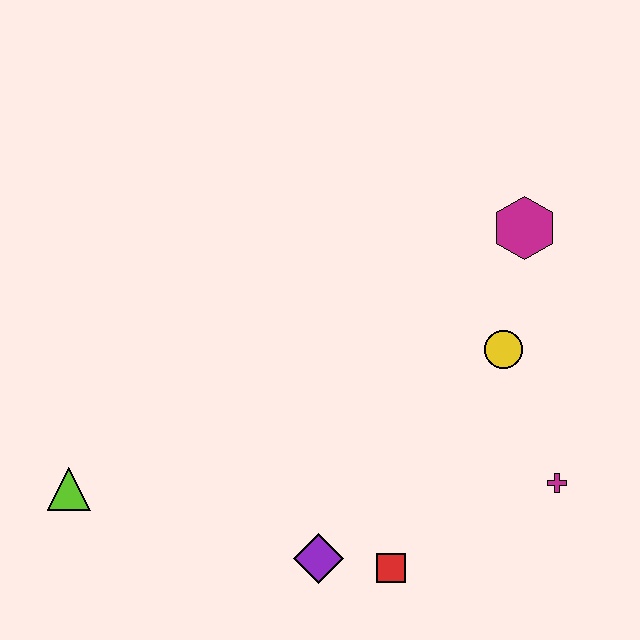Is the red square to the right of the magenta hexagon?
No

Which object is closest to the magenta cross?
The yellow circle is closest to the magenta cross.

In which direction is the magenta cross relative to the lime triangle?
The magenta cross is to the right of the lime triangle.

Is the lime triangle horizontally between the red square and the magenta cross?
No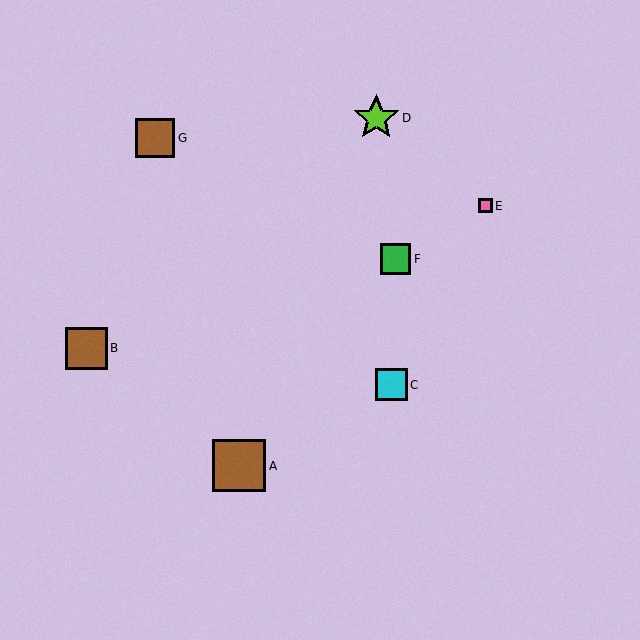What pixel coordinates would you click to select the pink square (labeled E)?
Click at (485, 206) to select the pink square E.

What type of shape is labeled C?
Shape C is a cyan square.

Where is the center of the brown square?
The center of the brown square is at (239, 466).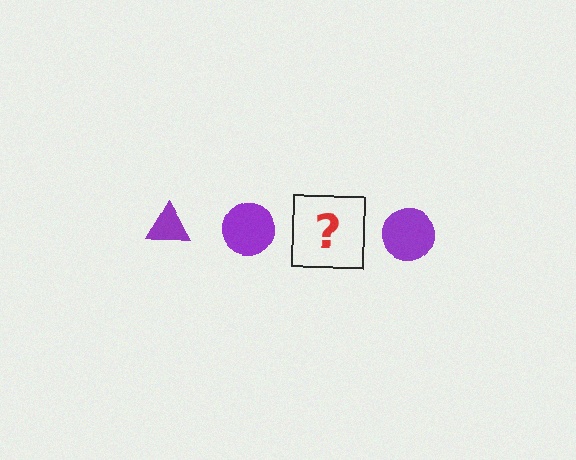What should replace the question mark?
The question mark should be replaced with a purple triangle.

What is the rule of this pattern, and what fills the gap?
The rule is that the pattern cycles through triangle, circle shapes in purple. The gap should be filled with a purple triangle.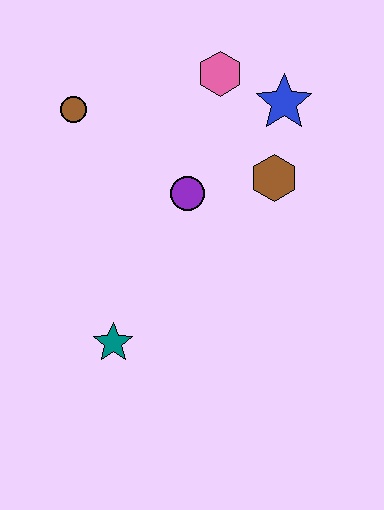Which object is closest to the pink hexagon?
The blue star is closest to the pink hexagon.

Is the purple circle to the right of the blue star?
No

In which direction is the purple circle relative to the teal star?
The purple circle is above the teal star.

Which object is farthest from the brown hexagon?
The teal star is farthest from the brown hexagon.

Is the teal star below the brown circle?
Yes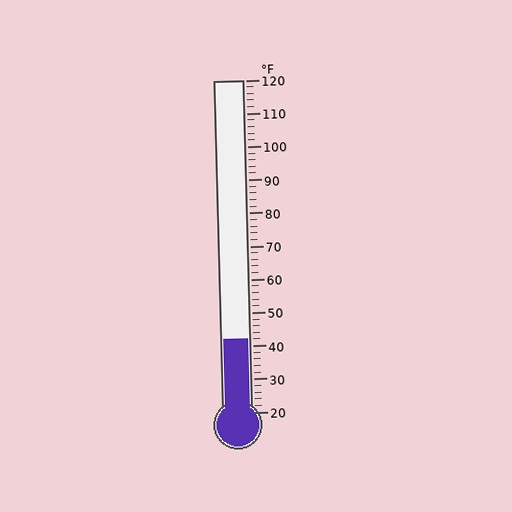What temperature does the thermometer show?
The thermometer shows approximately 42°F.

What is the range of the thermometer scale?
The thermometer scale ranges from 20°F to 120°F.